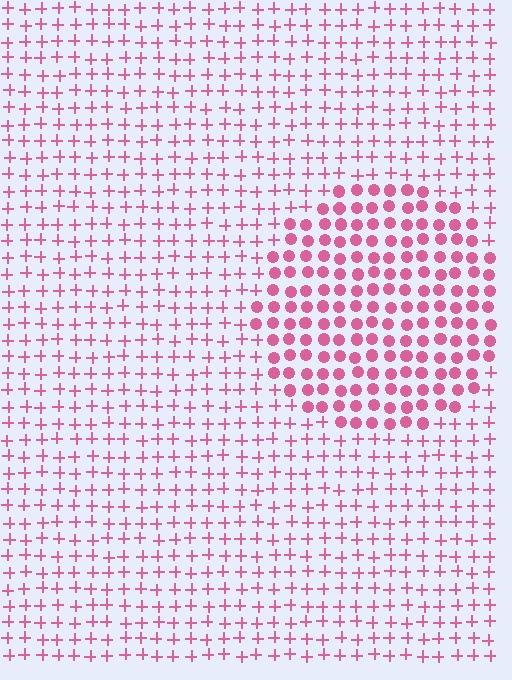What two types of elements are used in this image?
The image uses circles inside the circle region and plus signs outside it.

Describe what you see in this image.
The image is filled with small pink elements arranged in a uniform grid. A circle-shaped region contains circles, while the surrounding area contains plus signs. The boundary is defined purely by the change in element shape.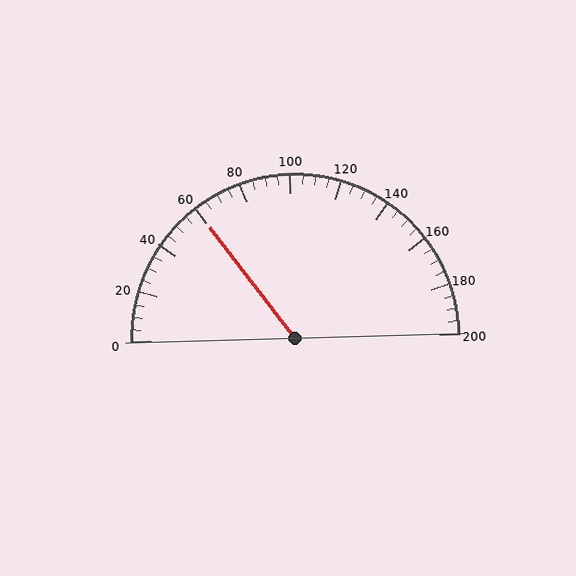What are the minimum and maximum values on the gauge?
The gauge ranges from 0 to 200.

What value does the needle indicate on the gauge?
The needle indicates approximately 60.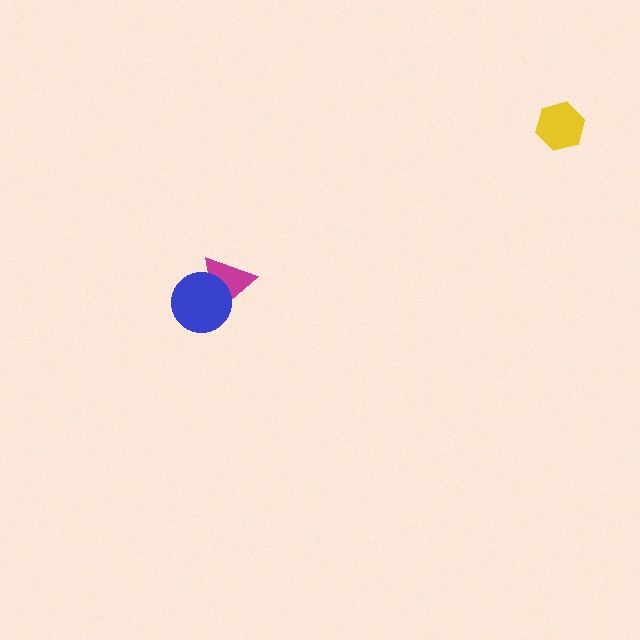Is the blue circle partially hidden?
No, no other shape covers it.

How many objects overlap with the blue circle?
1 object overlaps with the blue circle.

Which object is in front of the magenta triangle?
The blue circle is in front of the magenta triangle.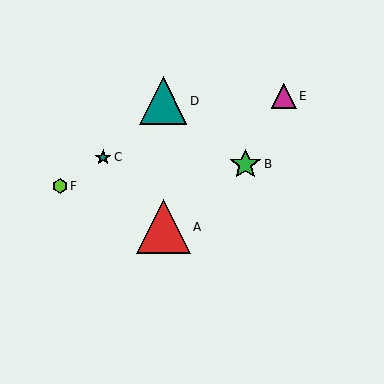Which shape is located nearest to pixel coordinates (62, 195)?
The lime hexagon (labeled F) at (60, 186) is nearest to that location.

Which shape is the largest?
The red triangle (labeled A) is the largest.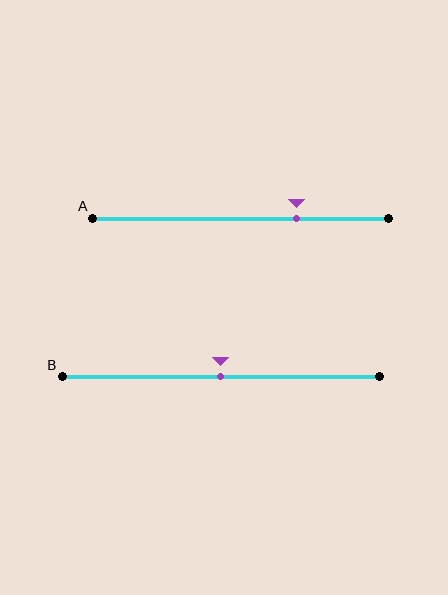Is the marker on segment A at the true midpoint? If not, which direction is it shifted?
No, the marker on segment A is shifted to the right by about 19% of the segment length.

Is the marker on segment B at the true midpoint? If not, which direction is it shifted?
Yes, the marker on segment B is at the true midpoint.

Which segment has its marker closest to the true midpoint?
Segment B has its marker closest to the true midpoint.